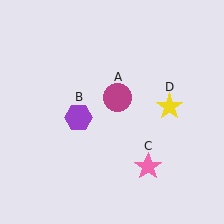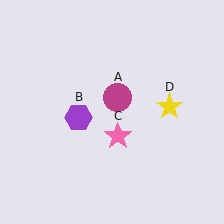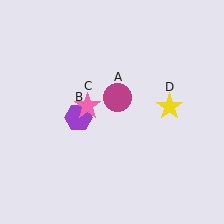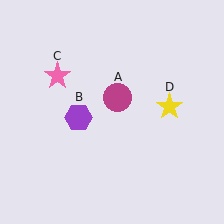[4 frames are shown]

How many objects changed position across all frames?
1 object changed position: pink star (object C).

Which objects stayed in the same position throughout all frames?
Magenta circle (object A) and purple hexagon (object B) and yellow star (object D) remained stationary.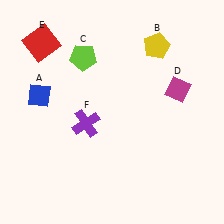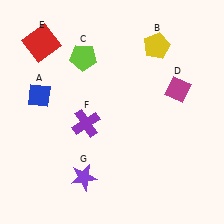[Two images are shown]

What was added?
A purple star (G) was added in Image 2.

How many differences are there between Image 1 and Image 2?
There is 1 difference between the two images.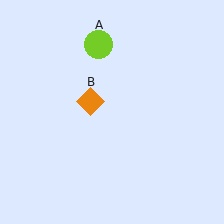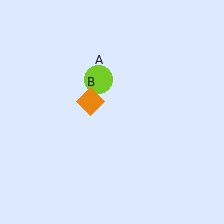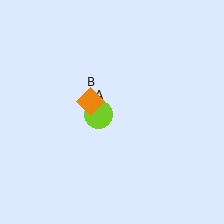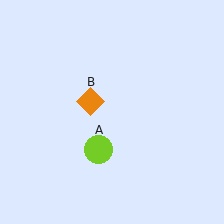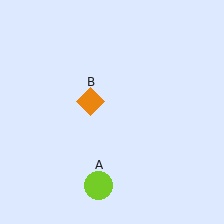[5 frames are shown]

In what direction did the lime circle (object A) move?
The lime circle (object A) moved down.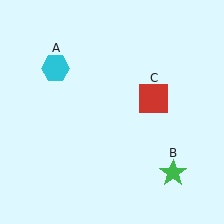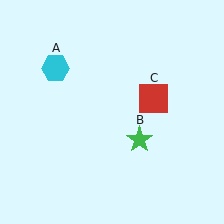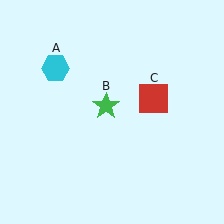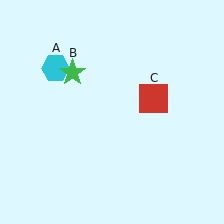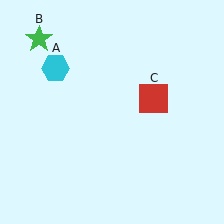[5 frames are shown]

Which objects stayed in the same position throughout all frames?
Cyan hexagon (object A) and red square (object C) remained stationary.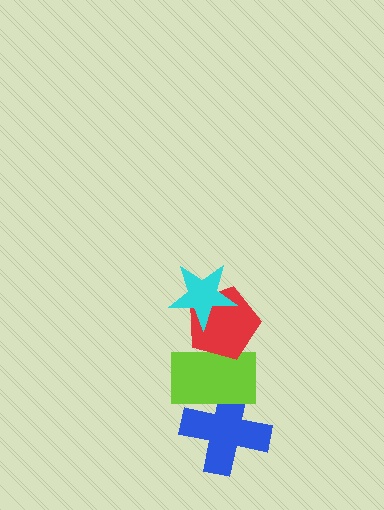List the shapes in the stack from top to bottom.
From top to bottom: the cyan star, the red pentagon, the lime rectangle, the blue cross.